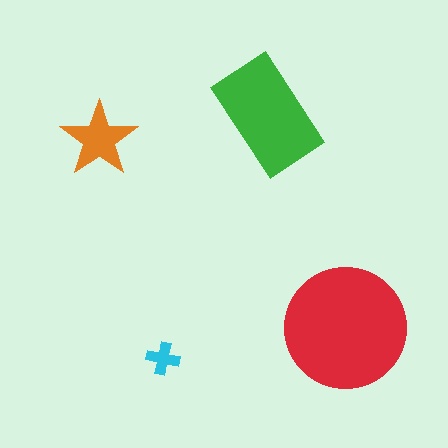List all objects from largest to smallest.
The red circle, the green rectangle, the orange star, the cyan cross.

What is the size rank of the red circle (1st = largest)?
1st.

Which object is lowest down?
The cyan cross is bottommost.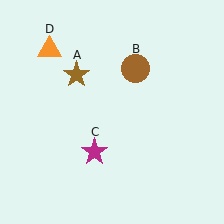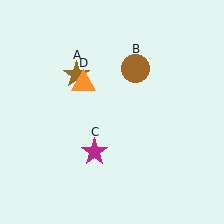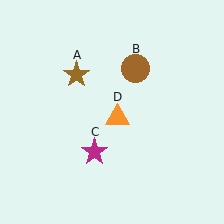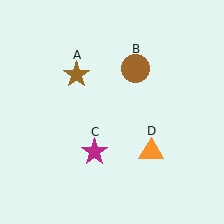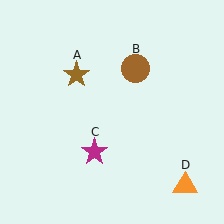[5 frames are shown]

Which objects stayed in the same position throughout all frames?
Brown star (object A) and brown circle (object B) and magenta star (object C) remained stationary.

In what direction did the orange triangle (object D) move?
The orange triangle (object D) moved down and to the right.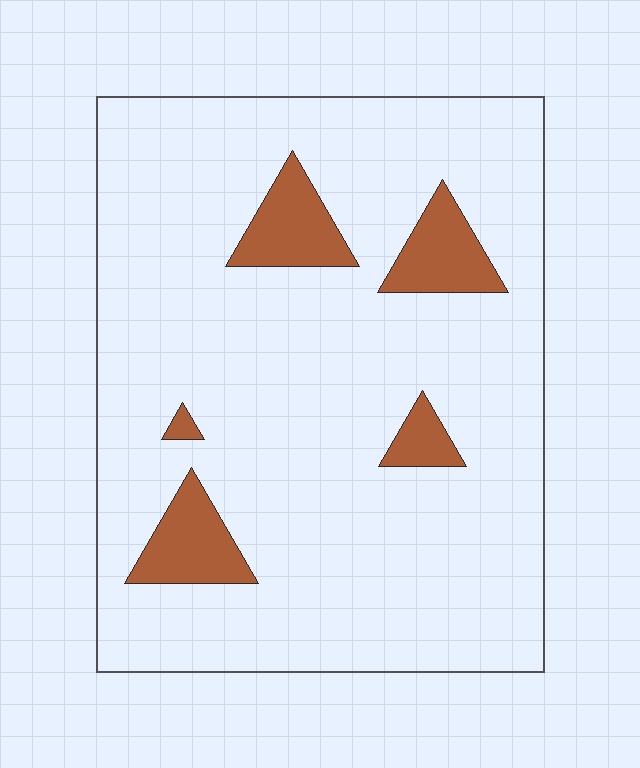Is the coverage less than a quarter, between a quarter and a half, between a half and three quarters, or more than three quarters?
Less than a quarter.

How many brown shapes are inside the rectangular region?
5.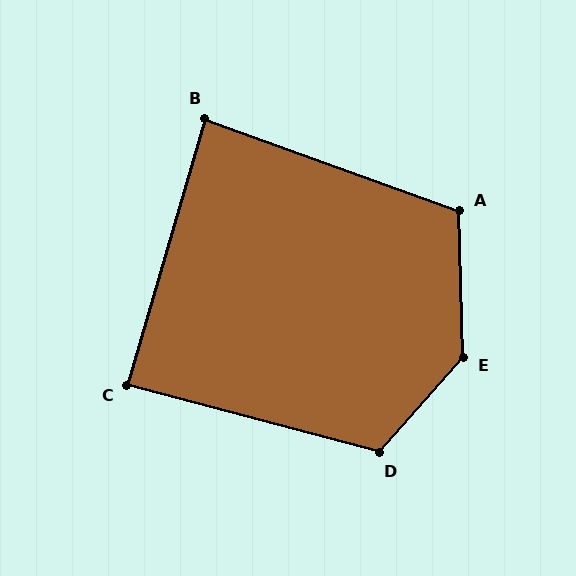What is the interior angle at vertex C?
Approximately 89 degrees (approximately right).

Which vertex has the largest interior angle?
E, at approximately 137 degrees.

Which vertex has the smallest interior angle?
B, at approximately 87 degrees.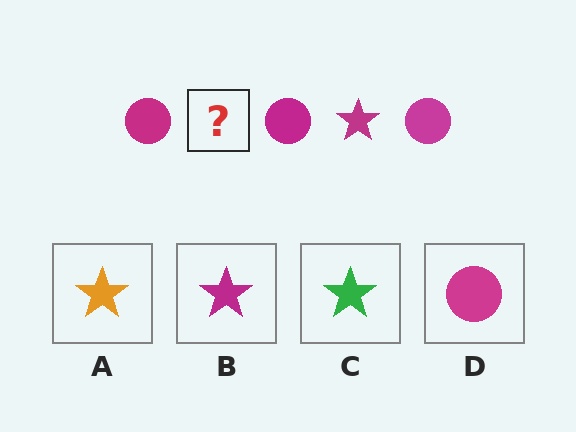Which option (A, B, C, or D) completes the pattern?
B.